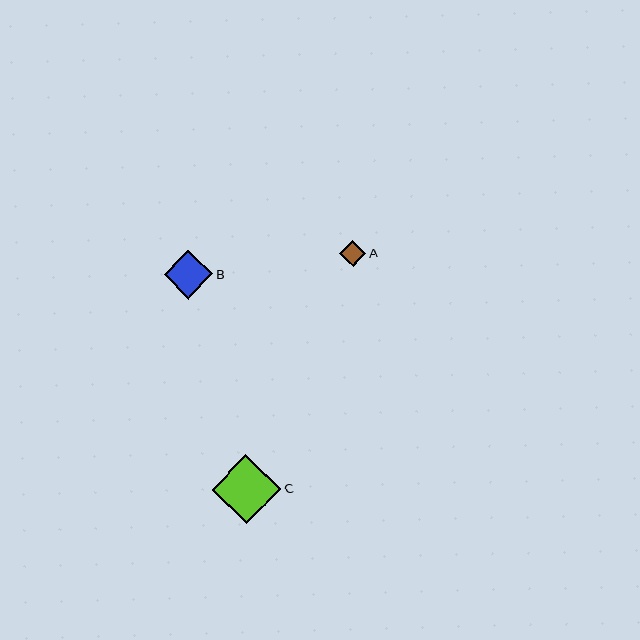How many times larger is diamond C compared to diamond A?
Diamond C is approximately 2.6 times the size of diamond A.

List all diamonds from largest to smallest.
From largest to smallest: C, B, A.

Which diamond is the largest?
Diamond C is the largest with a size of approximately 69 pixels.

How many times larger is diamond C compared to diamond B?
Diamond C is approximately 1.4 times the size of diamond B.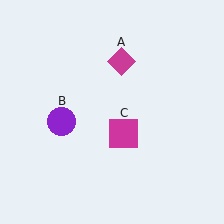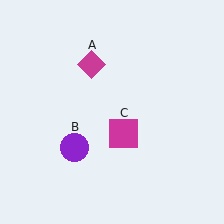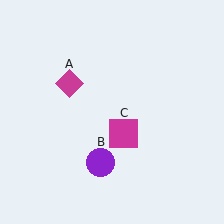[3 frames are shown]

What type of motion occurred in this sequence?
The magenta diamond (object A), purple circle (object B) rotated counterclockwise around the center of the scene.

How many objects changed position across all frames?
2 objects changed position: magenta diamond (object A), purple circle (object B).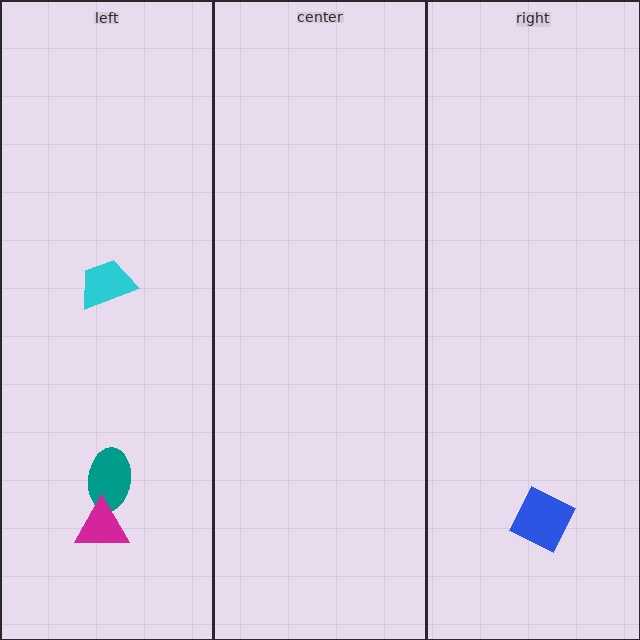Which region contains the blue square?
The right region.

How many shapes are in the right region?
1.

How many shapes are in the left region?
3.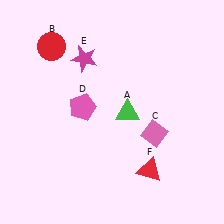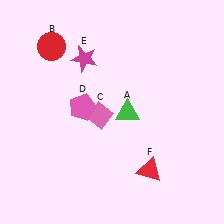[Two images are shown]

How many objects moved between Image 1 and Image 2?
1 object moved between the two images.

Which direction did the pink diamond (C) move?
The pink diamond (C) moved left.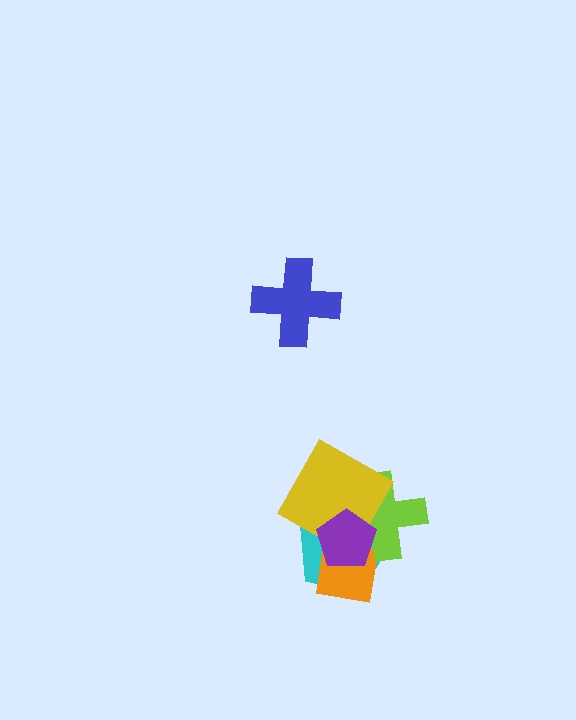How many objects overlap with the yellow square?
3 objects overlap with the yellow square.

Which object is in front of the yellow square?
The purple pentagon is in front of the yellow square.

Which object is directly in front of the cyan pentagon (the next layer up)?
The orange square is directly in front of the cyan pentagon.